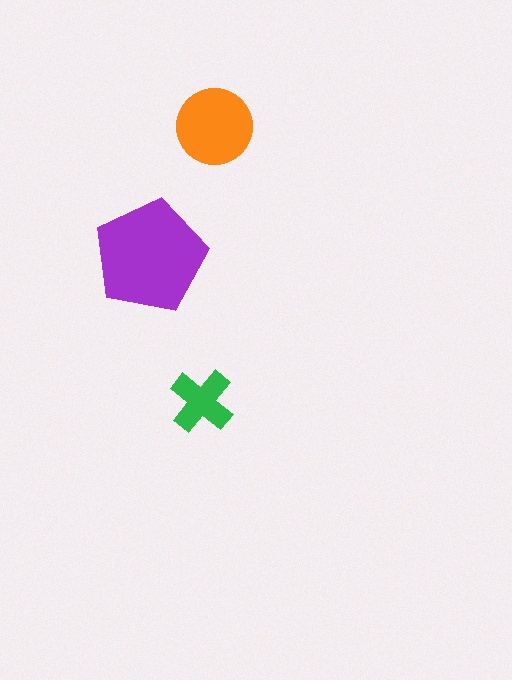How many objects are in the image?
There are 3 objects in the image.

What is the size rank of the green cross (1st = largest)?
3rd.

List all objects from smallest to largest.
The green cross, the orange circle, the purple pentagon.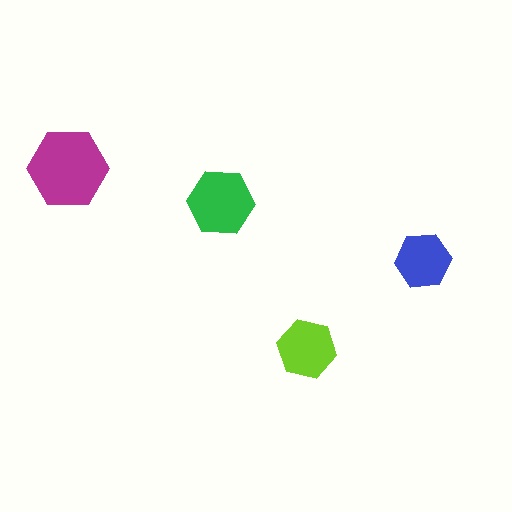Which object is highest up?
The magenta hexagon is topmost.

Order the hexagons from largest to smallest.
the magenta one, the green one, the lime one, the blue one.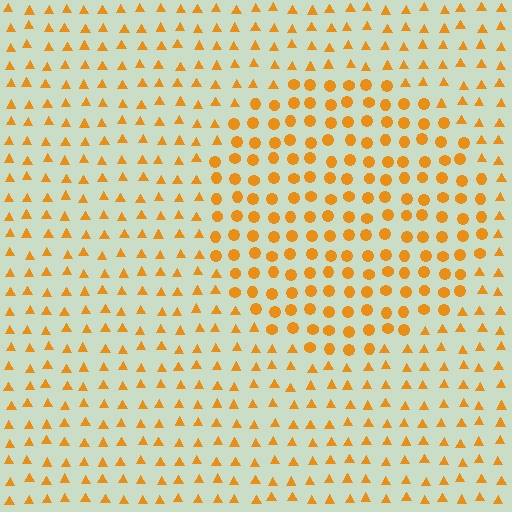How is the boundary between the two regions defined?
The boundary is defined by a change in element shape: circles inside vs. triangles outside. All elements share the same color and spacing.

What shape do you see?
I see a circle.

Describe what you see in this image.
The image is filled with small orange elements arranged in a uniform grid. A circle-shaped region contains circles, while the surrounding area contains triangles. The boundary is defined purely by the change in element shape.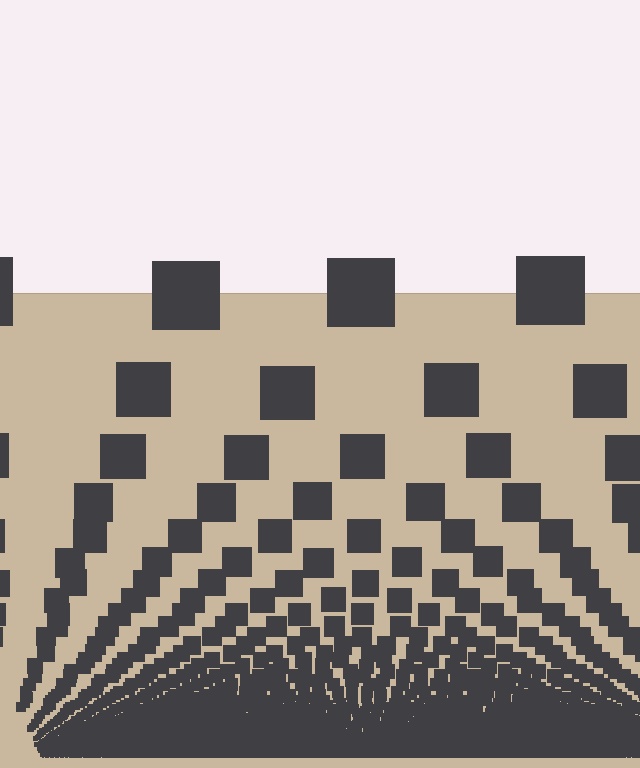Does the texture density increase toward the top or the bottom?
Density increases toward the bottom.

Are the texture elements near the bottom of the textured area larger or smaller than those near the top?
Smaller. The gradient is inverted — elements near the bottom are smaller and denser.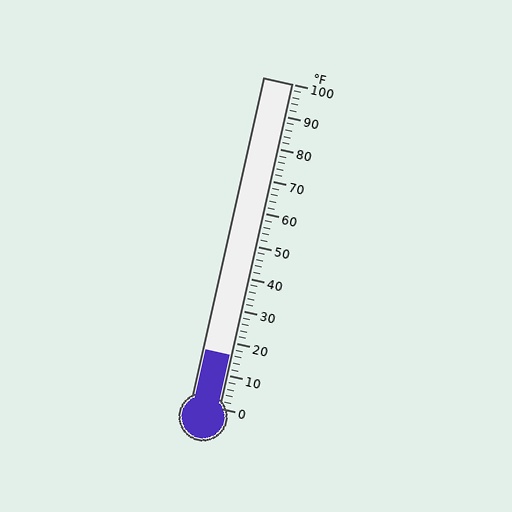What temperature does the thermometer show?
The thermometer shows approximately 16°F.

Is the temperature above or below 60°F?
The temperature is below 60°F.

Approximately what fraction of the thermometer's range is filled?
The thermometer is filled to approximately 15% of its range.